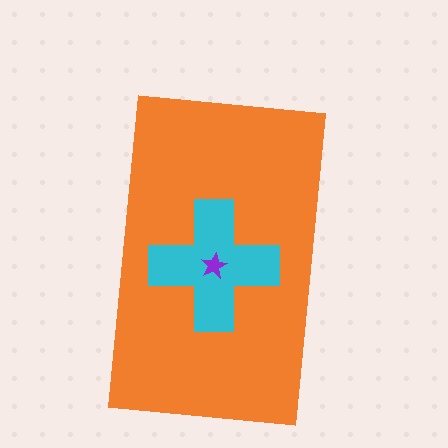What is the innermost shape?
The purple star.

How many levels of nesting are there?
3.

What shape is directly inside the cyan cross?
The purple star.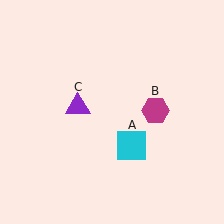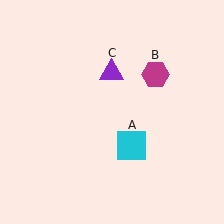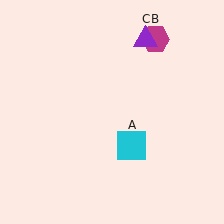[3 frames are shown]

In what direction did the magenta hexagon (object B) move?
The magenta hexagon (object B) moved up.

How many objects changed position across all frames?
2 objects changed position: magenta hexagon (object B), purple triangle (object C).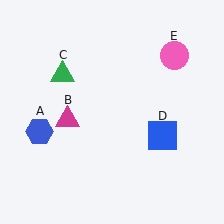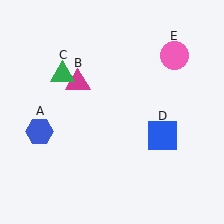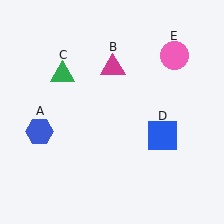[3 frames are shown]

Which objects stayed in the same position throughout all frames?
Blue hexagon (object A) and green triangle (object C) and blue square (object D) and pink circle (object E) remained stationary.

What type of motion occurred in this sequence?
The magenta triangle (object B) rotated clockwise around the center of the scene.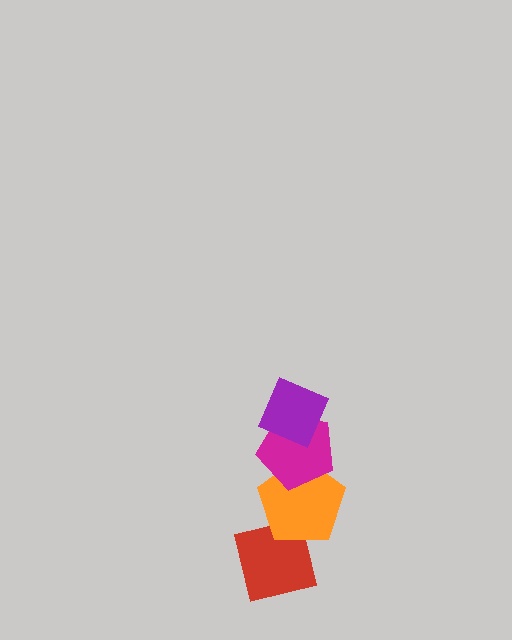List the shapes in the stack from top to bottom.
From top to bottom: the purple diamond, the magenta pentagon, the orange pentagon, the red square.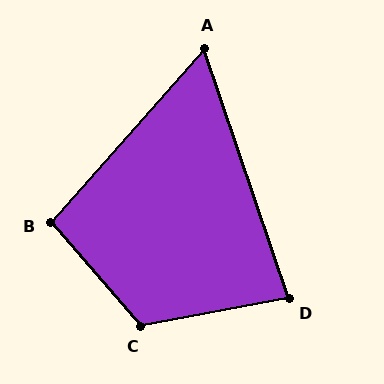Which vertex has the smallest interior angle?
A, at approximately 60 degrees.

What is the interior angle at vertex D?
Approximately 82 degrees (acute).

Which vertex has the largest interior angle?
C, at approximately 120 degrees.